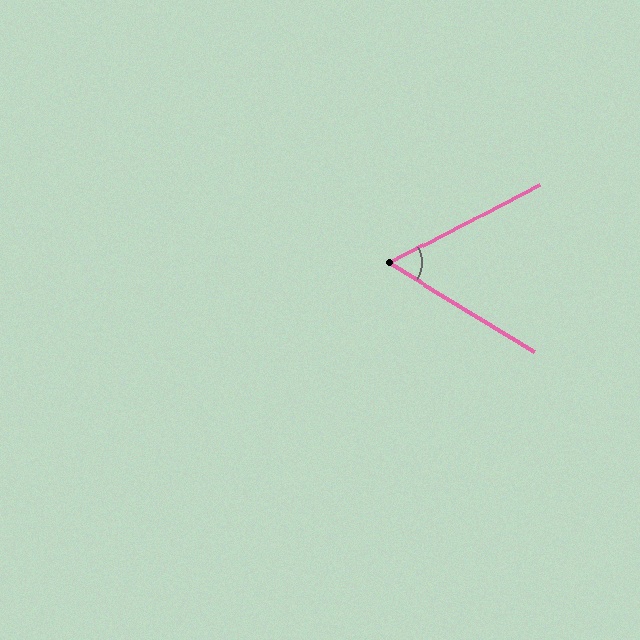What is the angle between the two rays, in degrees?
Approximately 59 degrees.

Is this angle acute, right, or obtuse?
It is acute.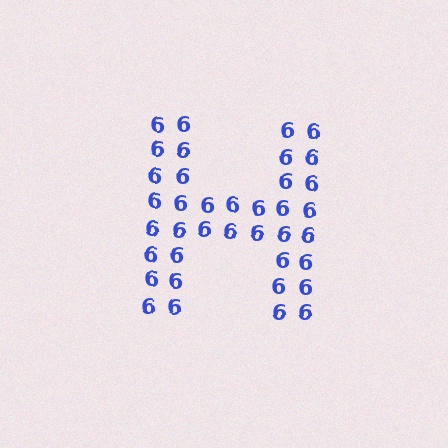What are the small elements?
The small elements are digit 6's.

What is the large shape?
The large shape is the letter H.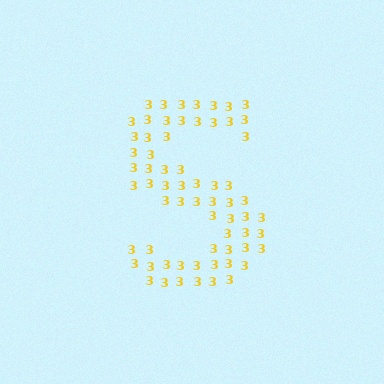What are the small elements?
The small elements are digit 3's.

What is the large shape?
The large shape is the letter S.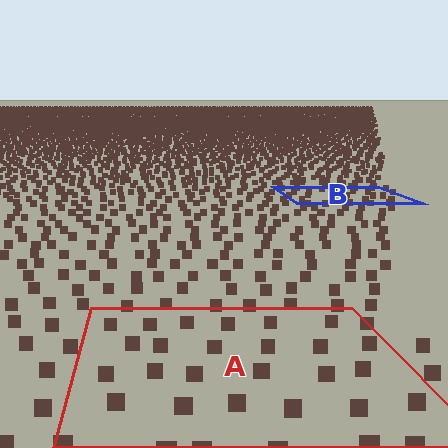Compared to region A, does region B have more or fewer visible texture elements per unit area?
Region B has more texture elements per unit area — they are packed more densely because it is farther away.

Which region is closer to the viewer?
Region A is closer. The texture elements there are larger and more spread out.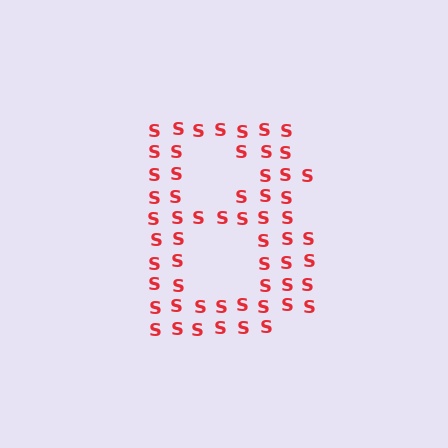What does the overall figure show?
The overall figure shows the letter B.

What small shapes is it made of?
It is made of small letter S's.